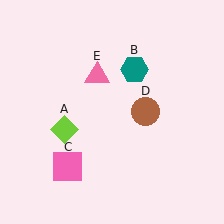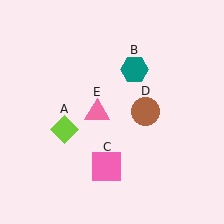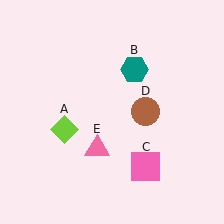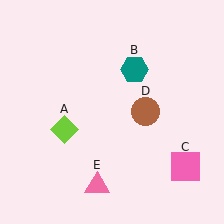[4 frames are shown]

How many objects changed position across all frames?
2 objects changed position: pink square (object C), pink triangle (object E).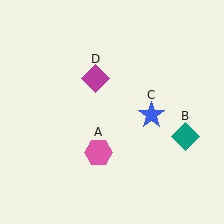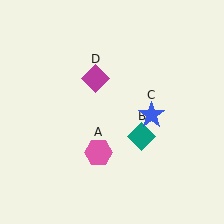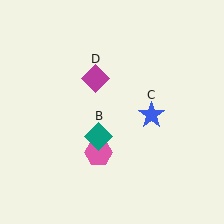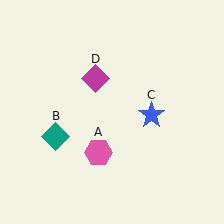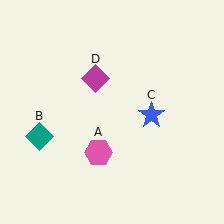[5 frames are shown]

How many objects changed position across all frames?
1 object changed position: teal diamond (object B).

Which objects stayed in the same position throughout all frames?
Pink hexagon (object A) and blue star (object C) and magenta diamond (object D) remained stationary.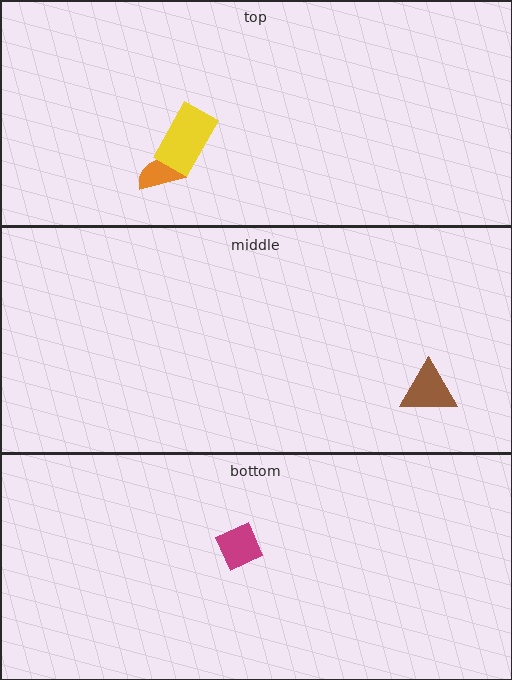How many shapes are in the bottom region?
1.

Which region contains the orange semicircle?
The top region.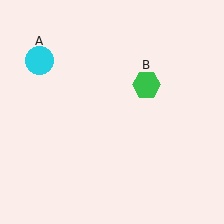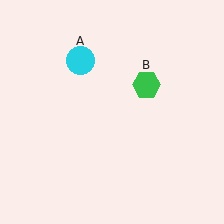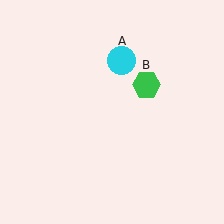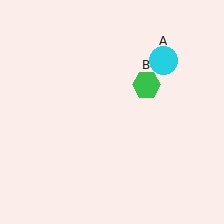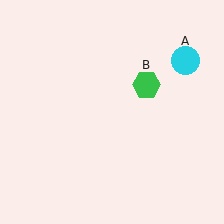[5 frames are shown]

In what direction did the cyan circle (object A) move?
The cyan circle (object A) moved right.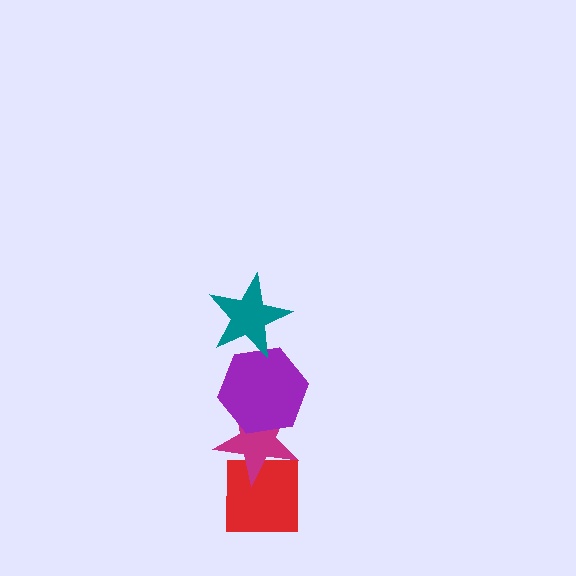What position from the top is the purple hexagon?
The purple hexagon is 2nd from the top.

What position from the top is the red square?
The red square is 4th from the top.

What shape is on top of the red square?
The magenta star is on top of the red square.